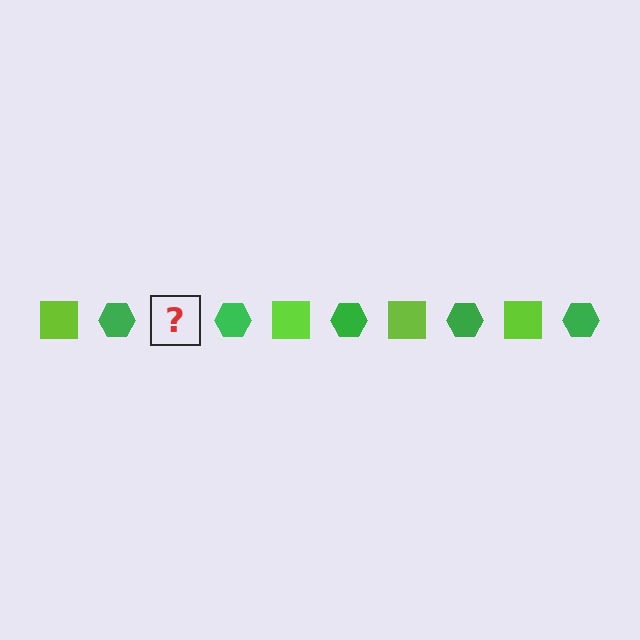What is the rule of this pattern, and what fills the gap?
The rule is that the pattern alternates between lime square and green hexagon. The gap should be filled with a lime square.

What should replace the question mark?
The question mark should be replaced with a lime square.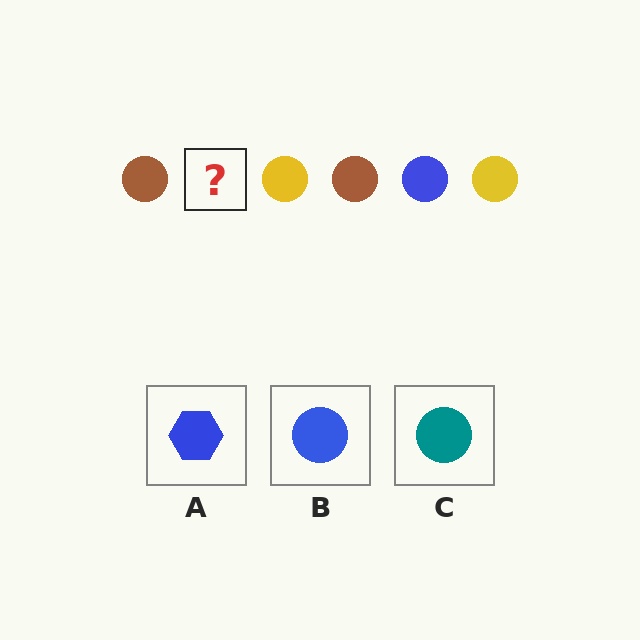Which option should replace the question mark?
Option B.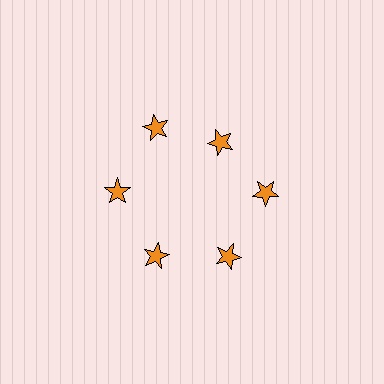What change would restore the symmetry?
The symmetry would be restored by moving it outward, back onto the ring so that all 6 stars sit at equal angles and equal distance from the center.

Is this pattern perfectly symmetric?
No. The 6 orange stars are arranged in a ring, but one element near the 1 o'clock position is pulled inward toward the center, breaking the 6-fold rotational symmetry.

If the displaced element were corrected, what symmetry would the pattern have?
It would have 6-fold rotational symmetry — the pattern would map onto itself every 60 degrees.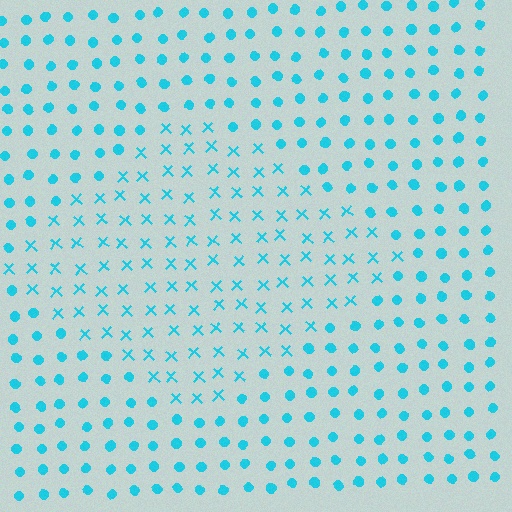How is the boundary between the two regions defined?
The boundary is defined by a change in element shape: X marks inside vs. circles outside. All elements share the same color and spacing.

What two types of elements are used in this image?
The image uses X marks inside the diamond region and circles outside it.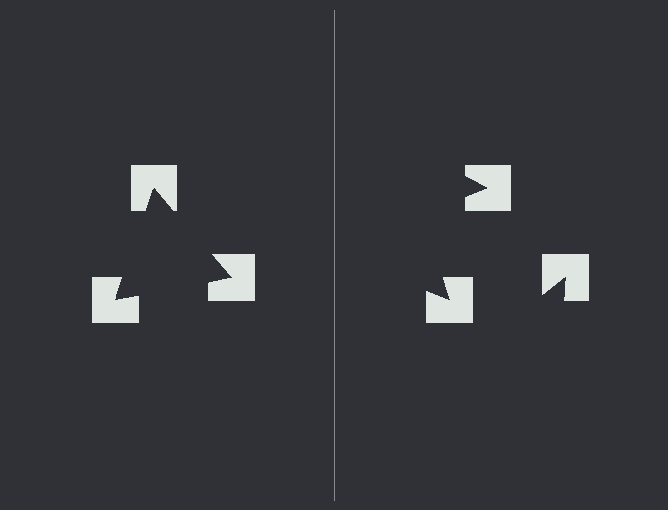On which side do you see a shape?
An illusory triangle appears on the left side. On the right side the wedge cuts are rotated, so no coherent shape forms.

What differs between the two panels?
The notched squares are positioned identically on both sides; only the wedge orientations differ. On the left they align to a triangle; on the right they are misaligned.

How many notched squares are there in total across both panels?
6 — 3 on each side.